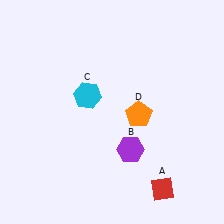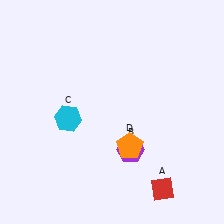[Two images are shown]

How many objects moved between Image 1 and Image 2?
2 objects moved between the two images.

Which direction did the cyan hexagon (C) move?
The cyan hexagon (C) moved down.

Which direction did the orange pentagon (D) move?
The orange pentagon (D) moved down.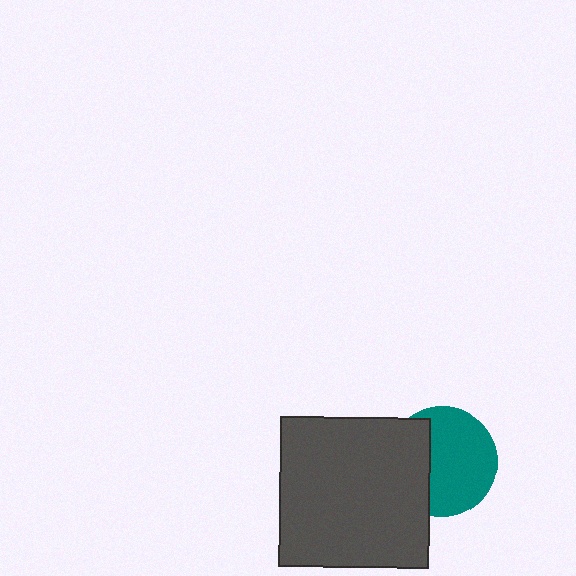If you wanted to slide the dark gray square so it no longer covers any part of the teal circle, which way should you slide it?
Slide it left — that is the most direct way to separate the two shapes.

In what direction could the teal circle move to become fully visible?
The teal circle could move right. That would shift it out from behind the dark gray square entirely.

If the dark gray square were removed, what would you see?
You would see the complete teal circle.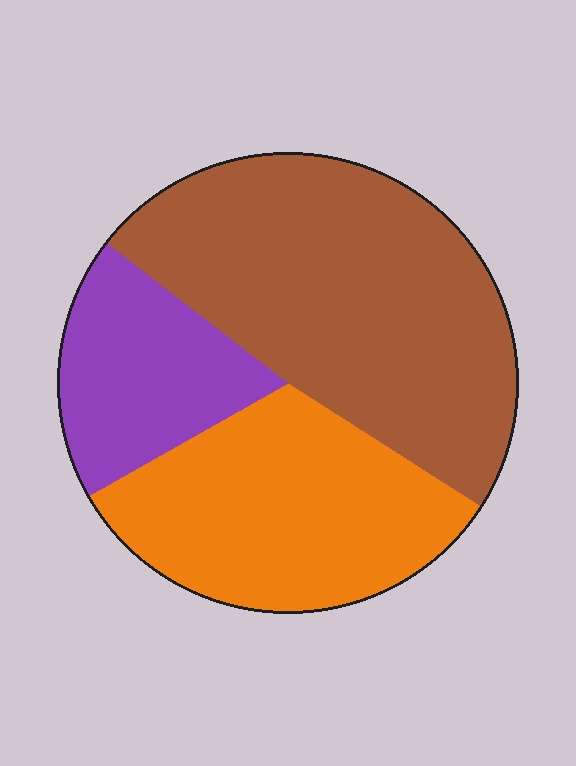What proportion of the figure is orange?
Orange covers about 35% of the figure.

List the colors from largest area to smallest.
From largest to smallest: brown, orange, purple.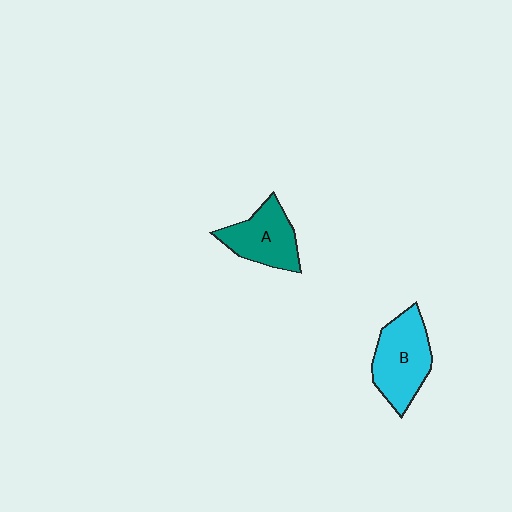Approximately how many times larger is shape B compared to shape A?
Approximately 1.2 times.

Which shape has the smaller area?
Shape A (teal).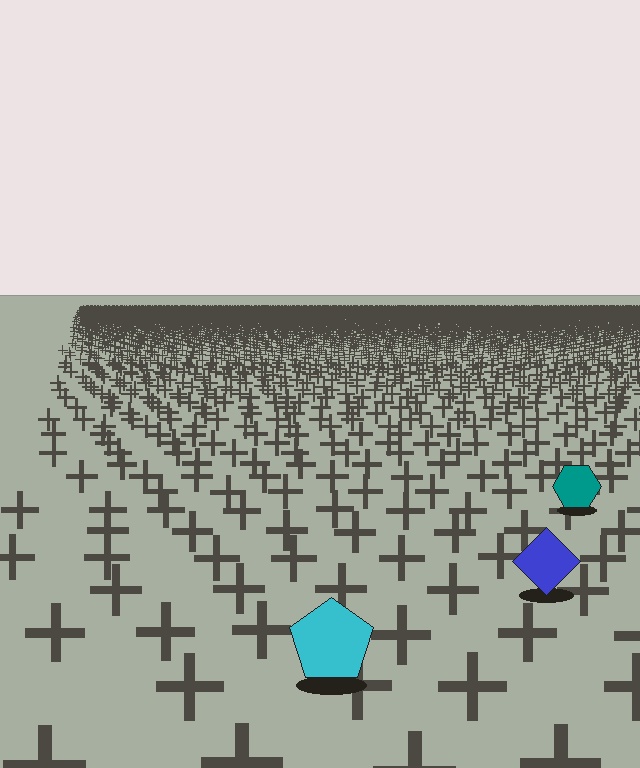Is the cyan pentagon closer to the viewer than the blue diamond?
Yes. The cyan pentagon is closer — you can tell from the texture gradient: the ground texture is coarser near it.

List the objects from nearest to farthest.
From nearest to farthest: the cyan pentagon, the blue diamond, the teal hexagon.